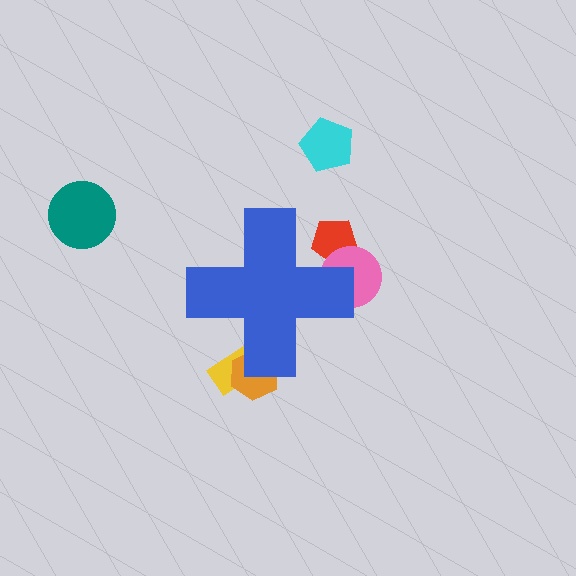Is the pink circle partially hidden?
Yes, the pink circle is partially hidden behind the blue cross.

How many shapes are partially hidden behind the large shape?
4 shapes are partially hidden.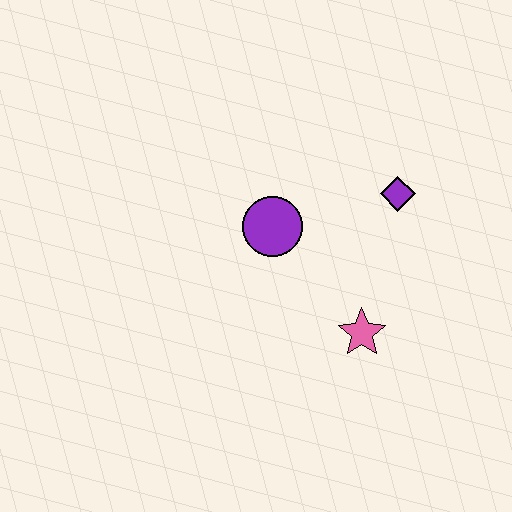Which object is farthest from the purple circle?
The pink star is farthest from the purple circle.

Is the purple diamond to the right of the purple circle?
Yes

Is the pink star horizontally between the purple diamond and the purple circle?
Yes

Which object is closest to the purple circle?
The purple diamond is closest to the purple circle.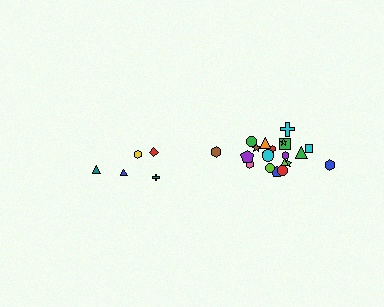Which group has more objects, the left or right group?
The right group.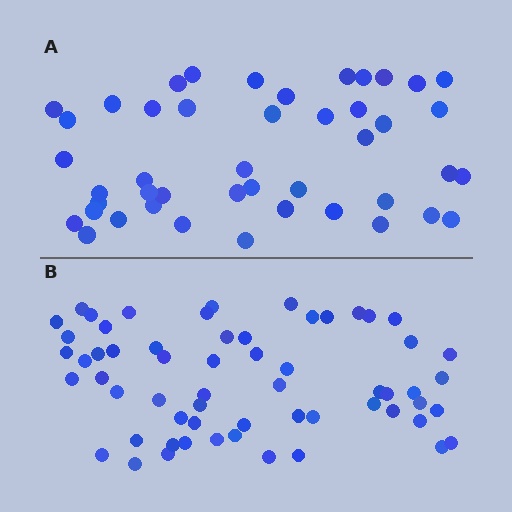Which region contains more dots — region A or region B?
Region B (the bottom region) has more dots.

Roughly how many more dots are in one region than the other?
Region B has approximately 15 more dots than region A.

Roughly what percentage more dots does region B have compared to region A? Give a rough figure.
About 35% more.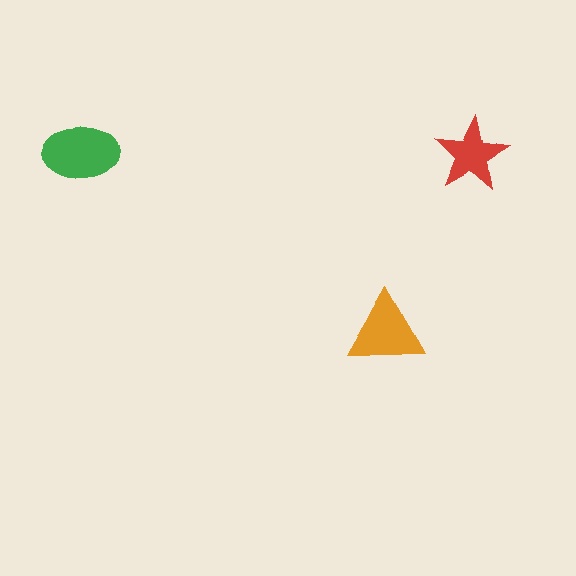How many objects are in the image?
There are 3 objects in the image.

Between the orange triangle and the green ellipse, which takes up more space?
The green ellipse.